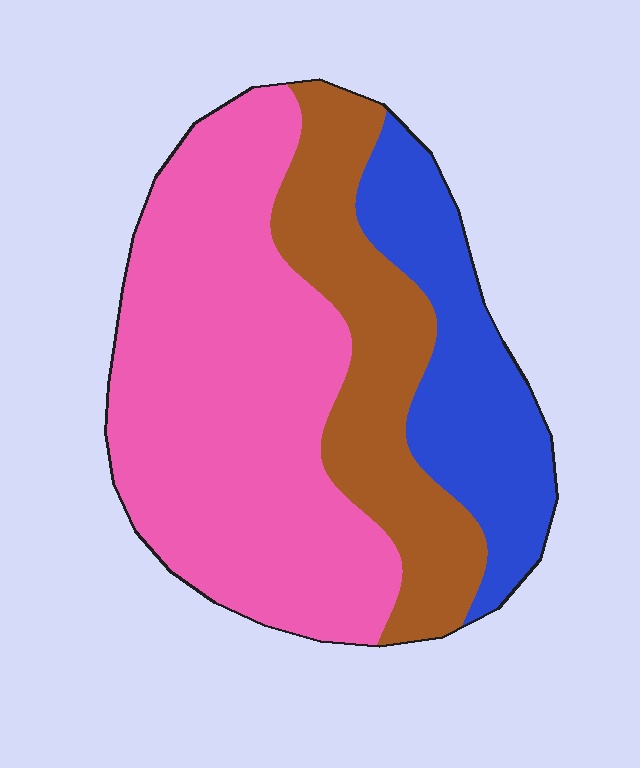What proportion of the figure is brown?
Brown takes up about one quarter (1/4) of the figure.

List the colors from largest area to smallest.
From largest to smallest: pink, brown, blue.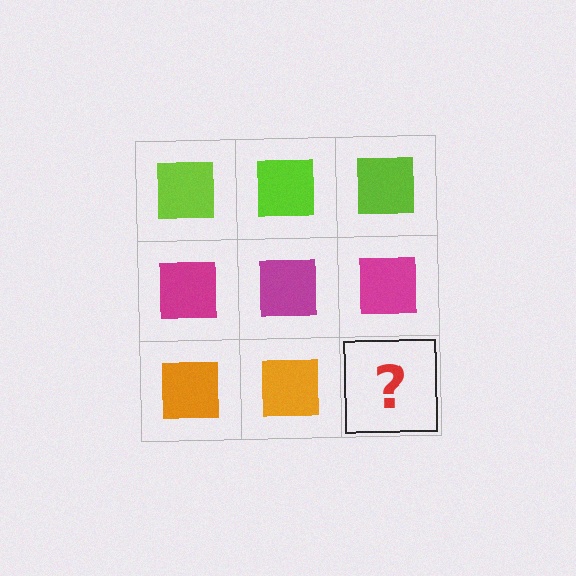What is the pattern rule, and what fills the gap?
The rule is that each row has a consistent color. The gap should be filled with an orange square.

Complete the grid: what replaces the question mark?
The question mark should be replaced with an orange square.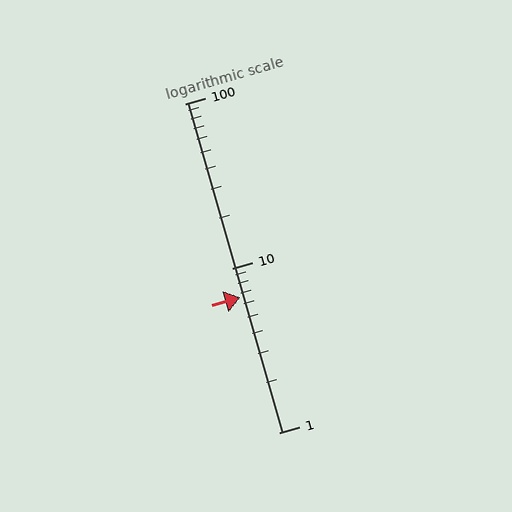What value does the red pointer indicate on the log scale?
The pointer indicates approximately 6.6.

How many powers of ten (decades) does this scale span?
The scale spans 2 decades, from 1 to 100.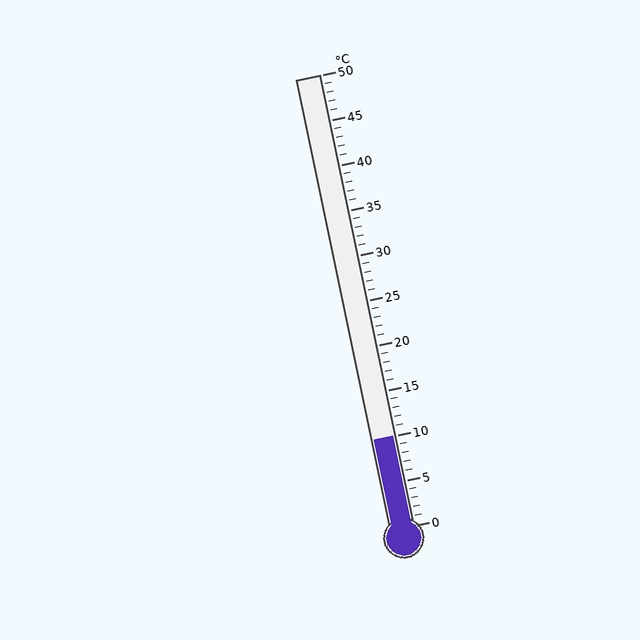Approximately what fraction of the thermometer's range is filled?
The thermometer is filled to approximately 20% of its range.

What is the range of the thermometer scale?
The thermometer scale ranges from 0°C to 50°C.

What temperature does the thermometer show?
The thermometer shows approximately 10°C.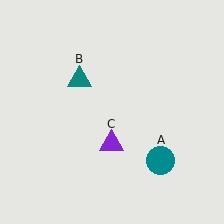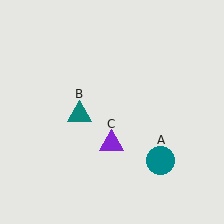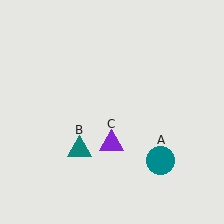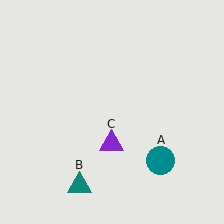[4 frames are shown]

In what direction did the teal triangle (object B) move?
The teal triangle (object B) moved down.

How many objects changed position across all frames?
1 object changed position: teal triangle (object B).